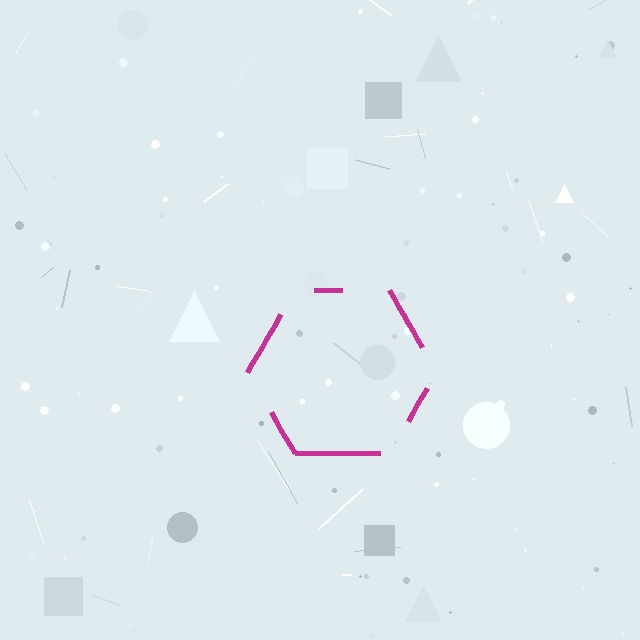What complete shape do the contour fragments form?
The contour fragments form a hexagon.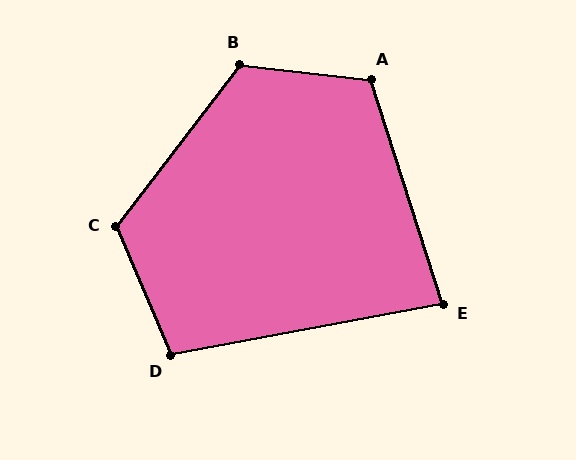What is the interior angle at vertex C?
Approximately 120 degrees (obtuse).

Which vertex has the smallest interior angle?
E, at approximately 83 degrees.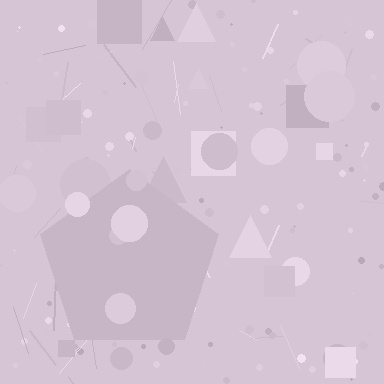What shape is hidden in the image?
A pentagon is hidden in the image.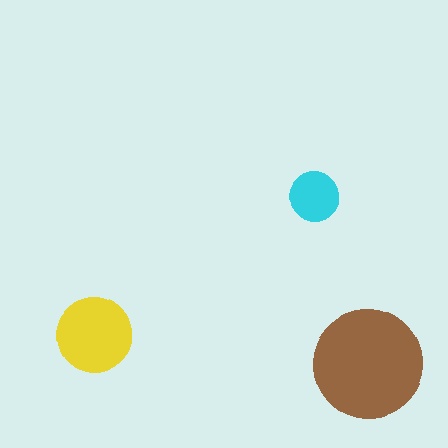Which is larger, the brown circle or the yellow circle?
The brown one.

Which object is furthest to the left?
The yellow circle is leftmost.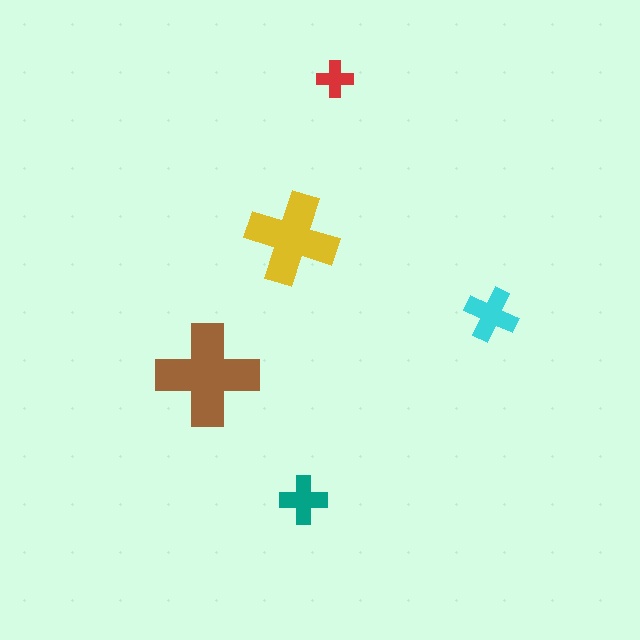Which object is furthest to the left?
The brown cross is leftmost.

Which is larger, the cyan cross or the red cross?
The cyan one.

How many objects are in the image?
There are 5 objects in the image.